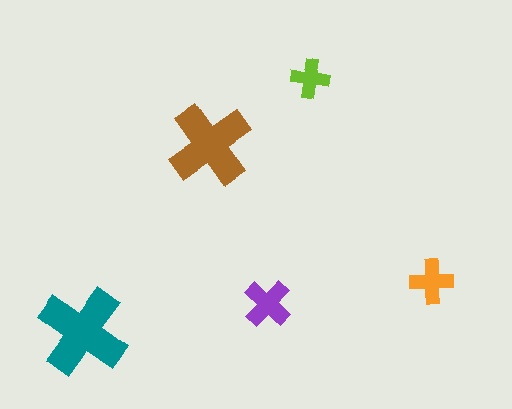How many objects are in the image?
There are 5 objects in the image.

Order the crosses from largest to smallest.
the teal one, the brown one, the purple one, the orange one, the lime one.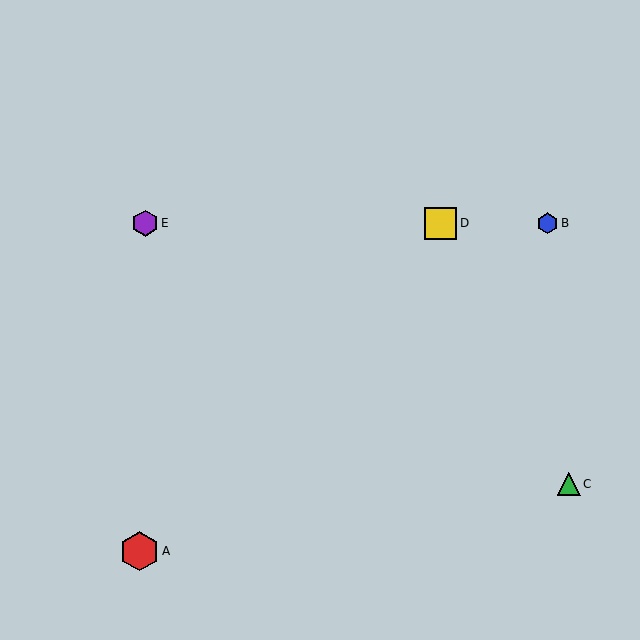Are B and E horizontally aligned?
Yes, both are at y≈223.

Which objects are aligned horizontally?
Objects B, D, E are aligned horizontally.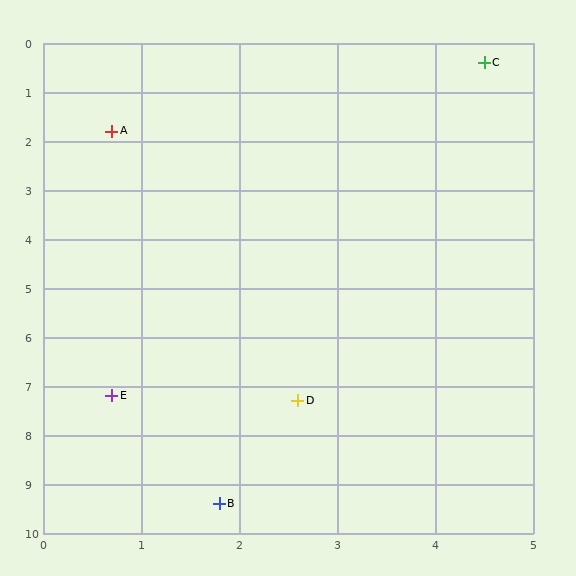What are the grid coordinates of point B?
Point B is at approximately (1.8, 9.4).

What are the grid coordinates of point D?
Point D is at approximately (2.6, 7.3).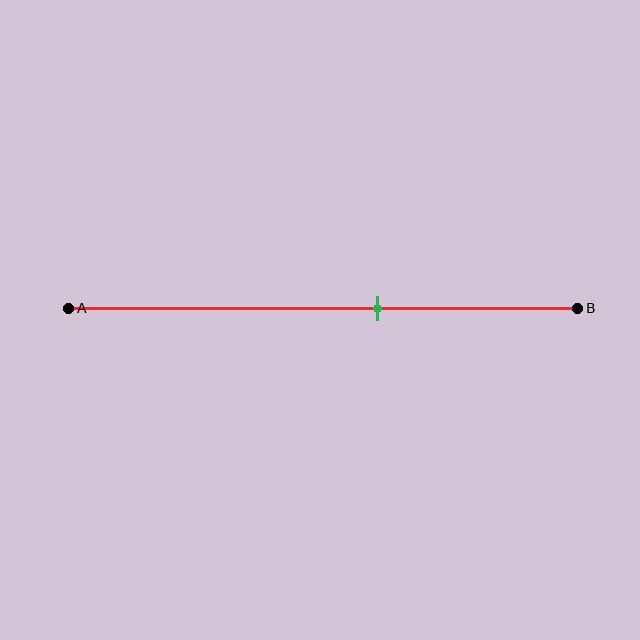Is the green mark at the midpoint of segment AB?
No, the mark is at about 60% from A, not at the 50% midpoint.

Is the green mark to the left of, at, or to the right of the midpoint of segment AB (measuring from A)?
The green mark is to the right of the midpoint of segment AB.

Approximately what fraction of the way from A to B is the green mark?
The green mark is approximately 60% of the way from A to B.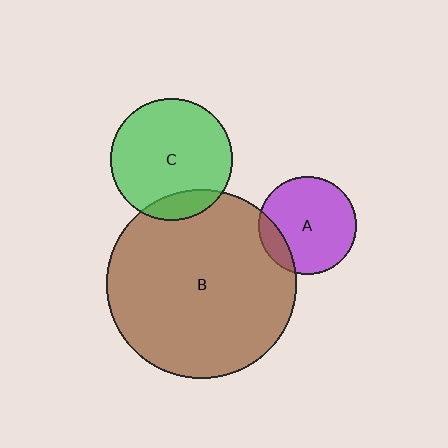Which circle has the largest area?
Circle B (brown).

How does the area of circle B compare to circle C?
Approximately 2.4 times.